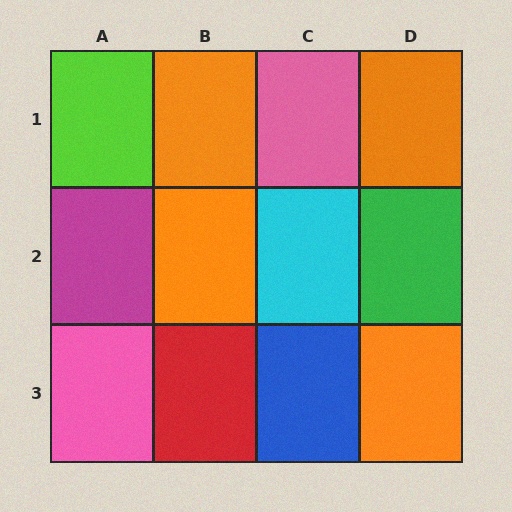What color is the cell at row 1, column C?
Pink.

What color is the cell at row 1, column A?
Lime.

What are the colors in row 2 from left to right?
Magenta, orange, cyan, green.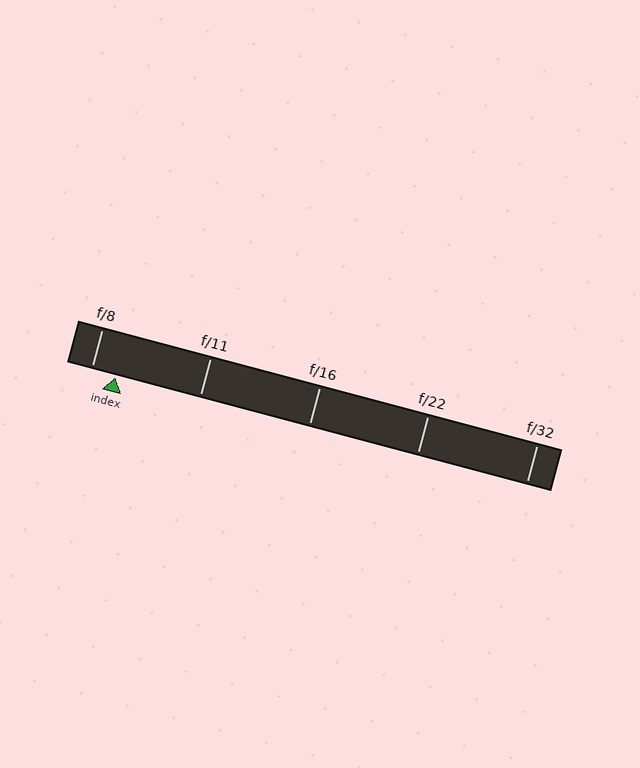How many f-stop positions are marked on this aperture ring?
There are 5 f-stop positions marked.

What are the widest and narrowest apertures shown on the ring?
The widest aperture shown is f/8 and the narrowest is f/32.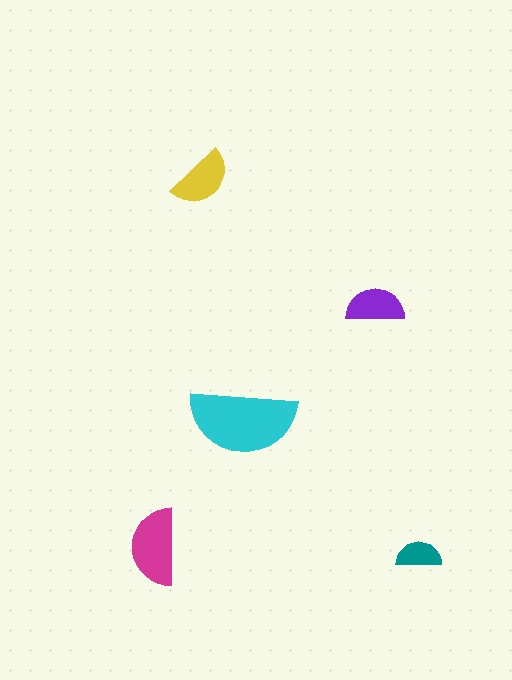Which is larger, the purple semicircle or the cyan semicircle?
The cyan one.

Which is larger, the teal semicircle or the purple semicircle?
The purple one.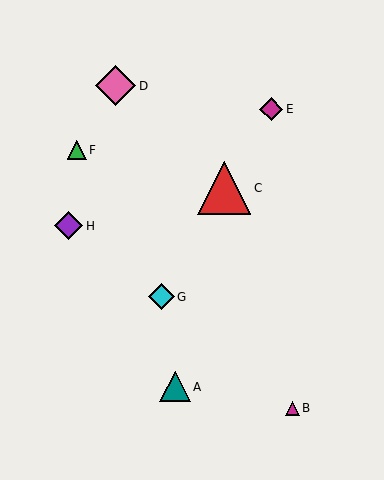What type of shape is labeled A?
Shape A is a teal triangle.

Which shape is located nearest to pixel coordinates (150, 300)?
The cyan diamond (labeled G) at (161, 297) is nearest to that location.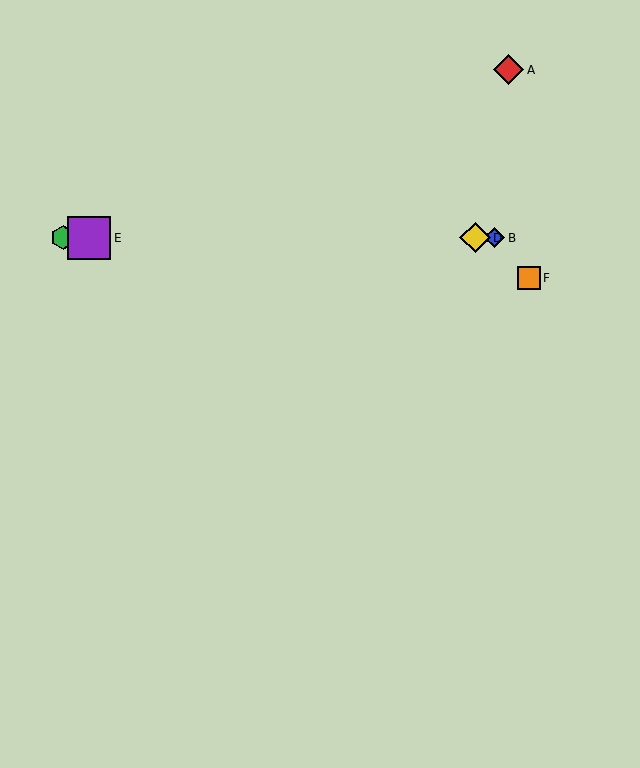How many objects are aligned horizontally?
4 objects (B, C, D, E) are aligned horizontally.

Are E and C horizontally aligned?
Yes, both are at y≈238.